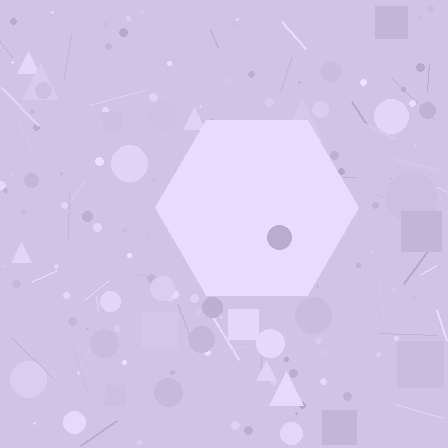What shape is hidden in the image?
A hexagon is hidden in the image.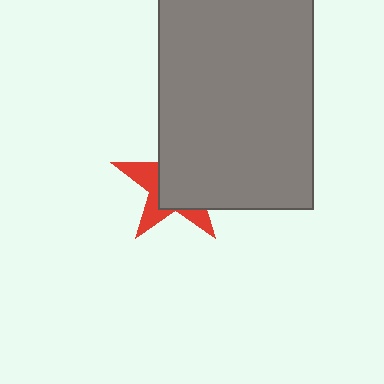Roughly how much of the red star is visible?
A small part of it is visible (roughly 37%).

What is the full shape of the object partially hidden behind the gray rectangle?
The partially hidden object is a red star.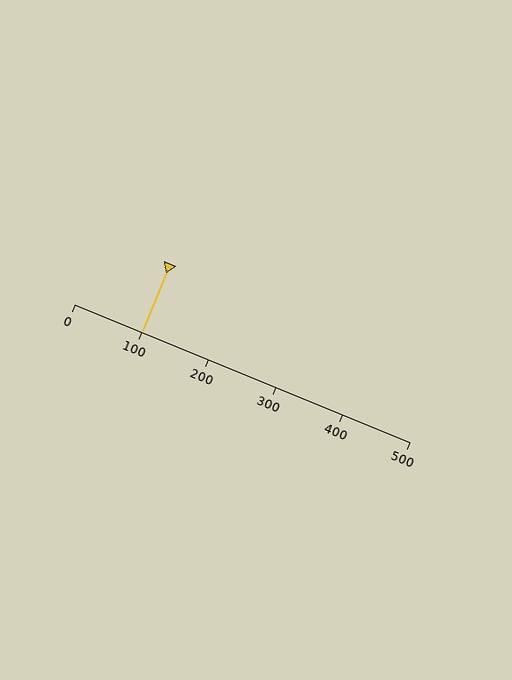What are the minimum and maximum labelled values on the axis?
The axis runs from 0 to 500.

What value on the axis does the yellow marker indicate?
The marker indicates approximately 100.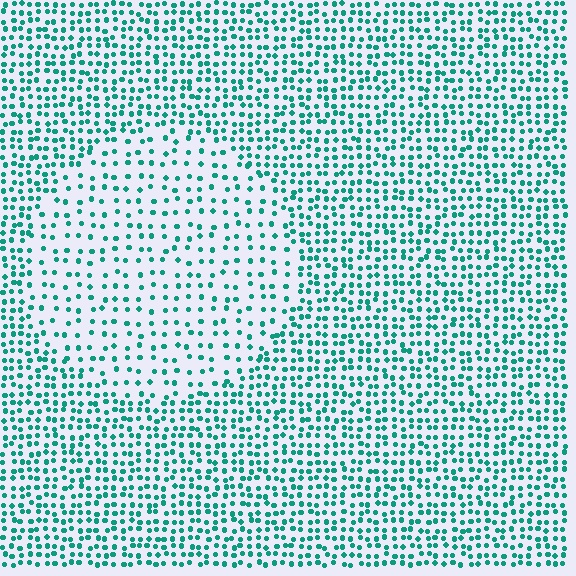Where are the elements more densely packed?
The elements are more densely packed outside the circle boundary.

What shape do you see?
I see a circle.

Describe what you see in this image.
The image contains small teal elements arranged at two different densities. A circle-shaped region is visible where the elements are less densely packed than the surrounding area.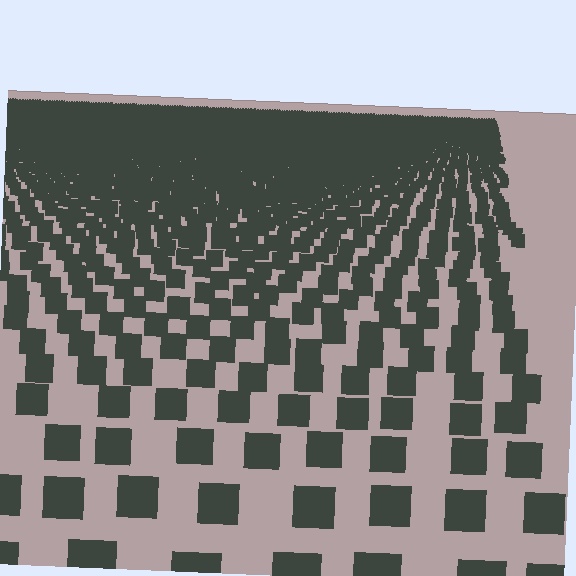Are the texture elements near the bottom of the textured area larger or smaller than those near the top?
Larger. Near the bottom, elements are closer to the viewer and appear at a bigger on-screen size.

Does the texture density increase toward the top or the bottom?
Density increases toward the top.